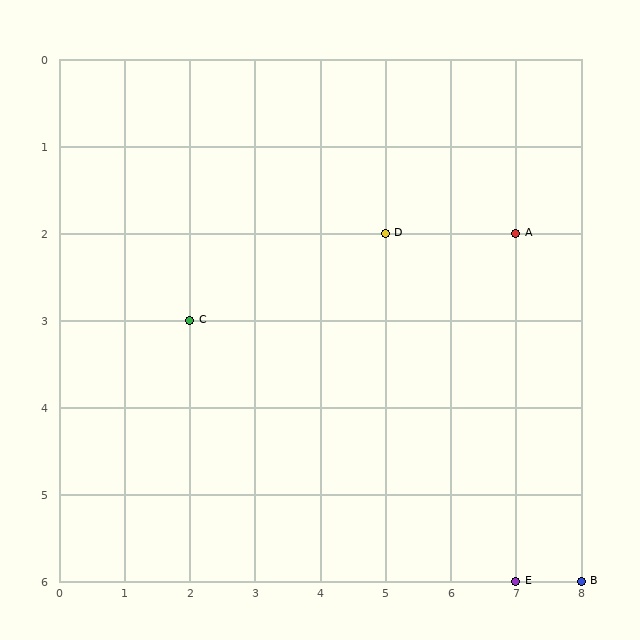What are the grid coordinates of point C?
Point C is at grid coordinates (2, 3).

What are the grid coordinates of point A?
Point A is at grid coordinates (7, 2).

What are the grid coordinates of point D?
Point D is at grid coordinates (5, 2).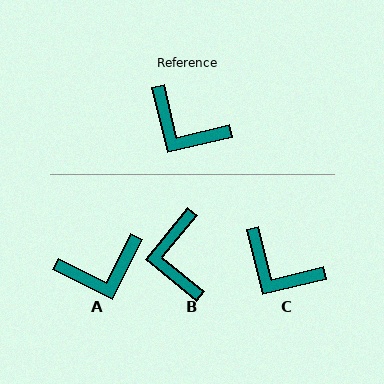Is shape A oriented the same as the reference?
No, it is off by about 50 degrees.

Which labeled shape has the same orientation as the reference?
C.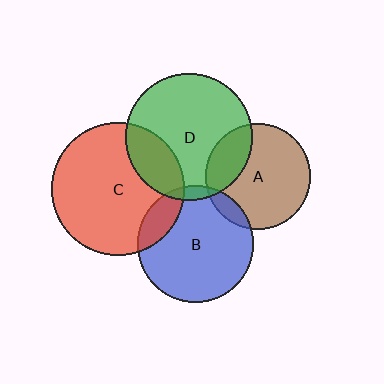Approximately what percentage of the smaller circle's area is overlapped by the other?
Approximately 10%.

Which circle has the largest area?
Circle C (red).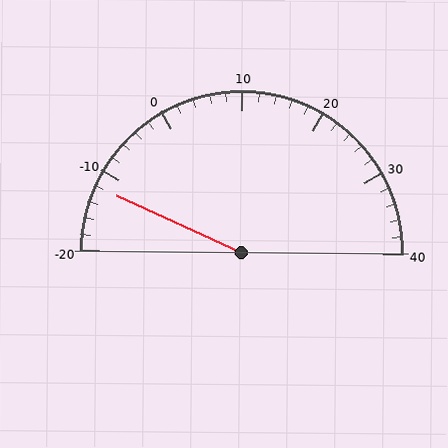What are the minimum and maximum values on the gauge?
The gauge ranges from -20 to 40.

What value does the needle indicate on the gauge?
The needle indicates approximately -12.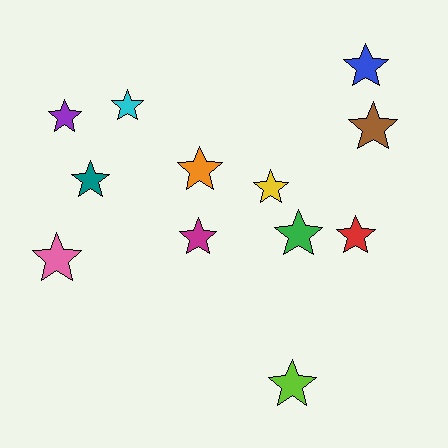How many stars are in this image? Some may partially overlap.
There are 12 stars.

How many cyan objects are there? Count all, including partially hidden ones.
There is 1 cyan object.